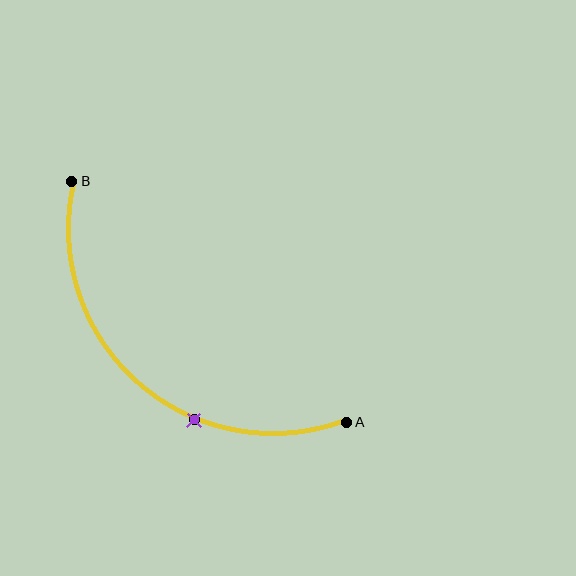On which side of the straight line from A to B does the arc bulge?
The arc bulges below and to the left of the straight line connecting A and B.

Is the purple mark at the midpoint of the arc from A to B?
No. The purple mark lies on the arc but is closer to endpoint A. The arc midpoint would be at the point on the curve equidistant along the arc from both A and B.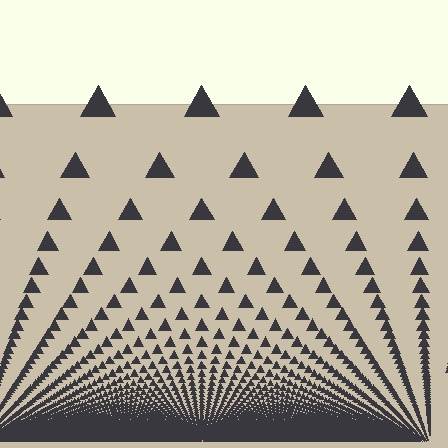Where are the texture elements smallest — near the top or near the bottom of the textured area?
Near the bottom.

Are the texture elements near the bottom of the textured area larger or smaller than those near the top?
Smaller. The gradient is inverted — elements near the bottom are smaller and denser.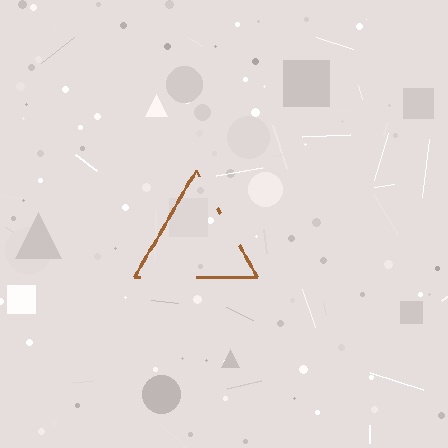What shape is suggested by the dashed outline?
The dashed outline suggests a triangle.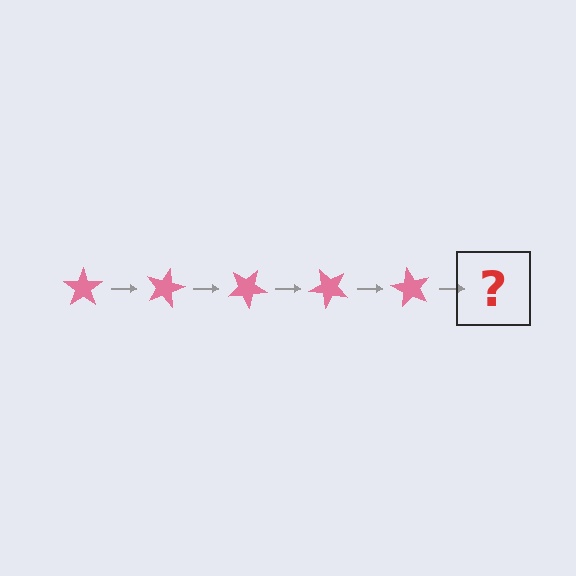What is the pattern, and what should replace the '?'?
The pattern is that the star rotates 15 degrees each step. The '?' should be a pink star rotated 75 degrees.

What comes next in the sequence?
The next element should be a pink star rotated 75 degrees.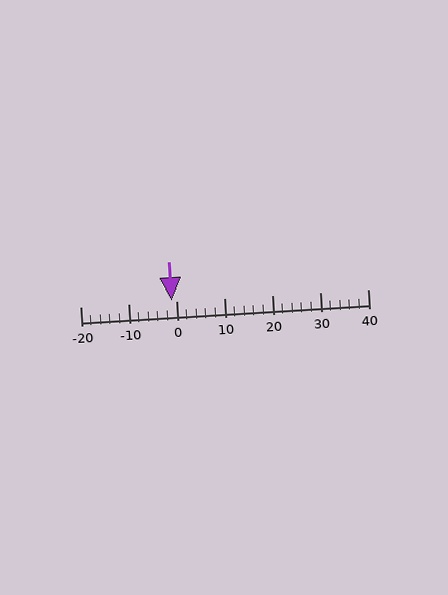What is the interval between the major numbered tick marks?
The major tick marks are spaced 10 units apart.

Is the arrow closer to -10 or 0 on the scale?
The arrow is closer to 0.